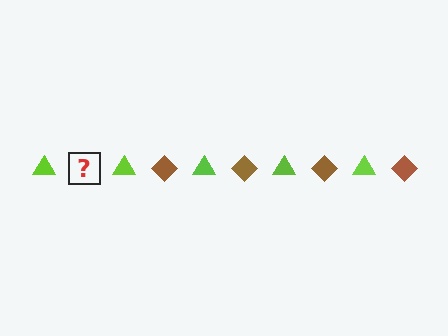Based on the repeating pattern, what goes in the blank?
The blank should be a brown diamond.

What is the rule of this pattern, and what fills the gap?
The rule is that the pattern alternates between lime triangle and brown diamond. The gap should be filled with a brown diamond.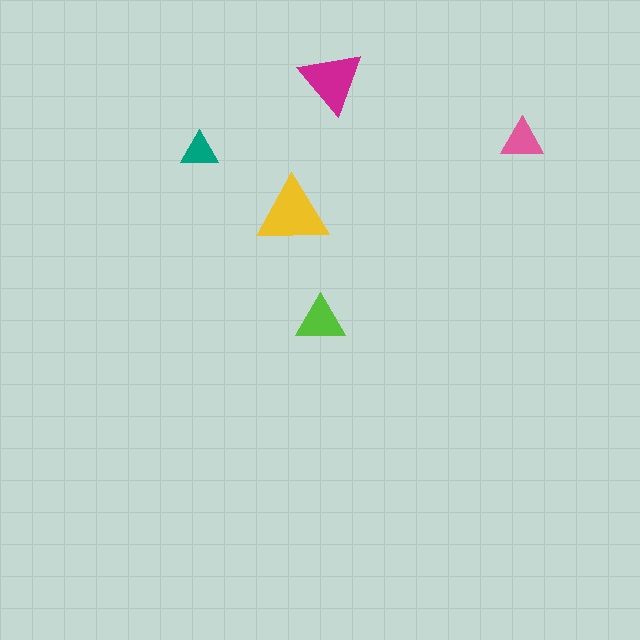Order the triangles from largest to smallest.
the yellow one, the magenta one, the lime one, the pink one, the teal one.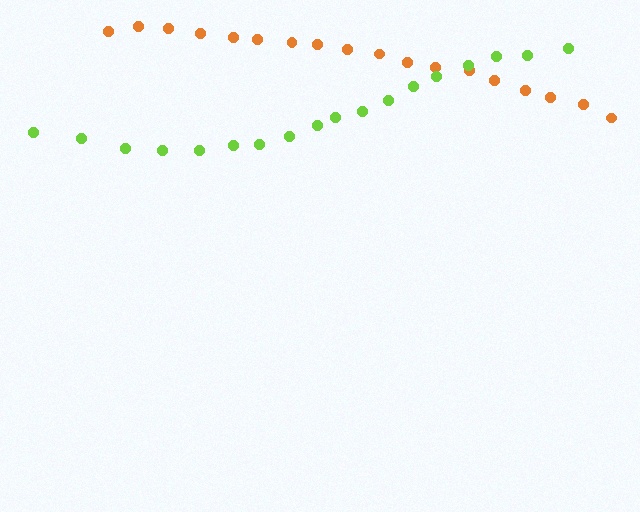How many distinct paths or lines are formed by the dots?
There are 2 distinct paths.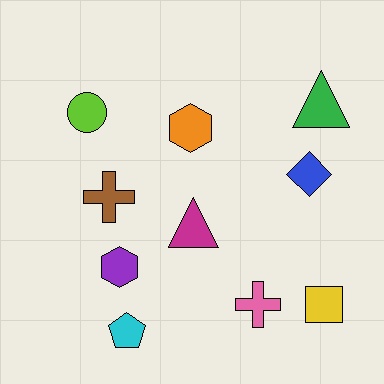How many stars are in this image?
There are no stars.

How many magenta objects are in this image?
There is 1 magenta object.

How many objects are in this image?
There are 10 objects.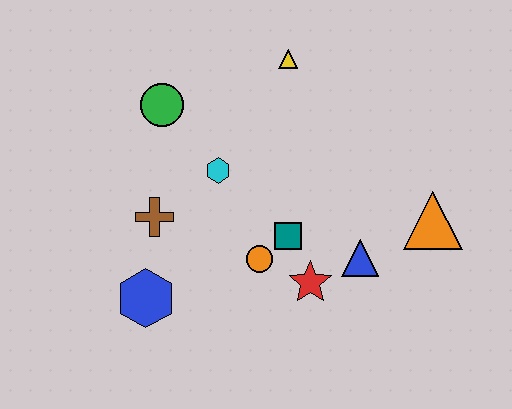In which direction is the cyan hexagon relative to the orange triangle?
The cyan hexagon is to the left of the orange triangle.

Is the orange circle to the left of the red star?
Yes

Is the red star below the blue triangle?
Yes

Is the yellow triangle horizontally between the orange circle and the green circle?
No